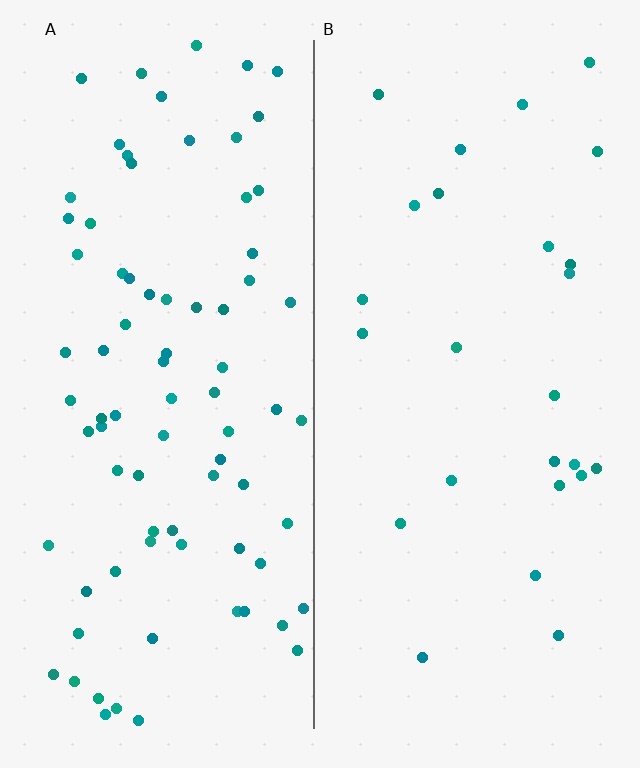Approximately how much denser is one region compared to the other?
Approximately 3.1× — region A over region B.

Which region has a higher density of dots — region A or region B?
A (the left).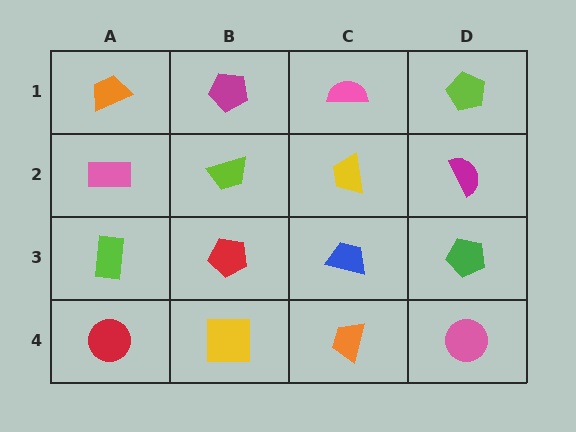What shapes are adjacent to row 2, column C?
A pink semicircle (row 1, column C), a blue trapezoid (row 3, column C), a lime trapezoid (row 2, column B), a magenta semicircle (row 2, column D).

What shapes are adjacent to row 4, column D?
A green pentagon (row 3, column D), an orange trapezoid (row 4, column C).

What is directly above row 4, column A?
A lime rectangle.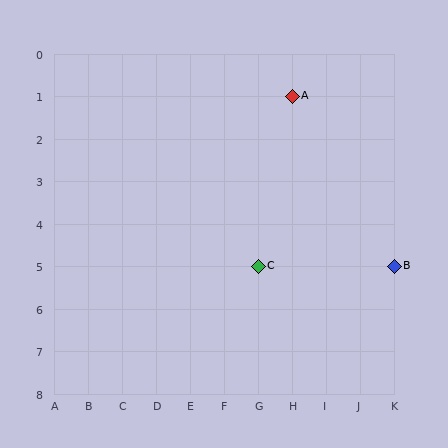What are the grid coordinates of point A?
Point A is at grid coordinates (H, 1).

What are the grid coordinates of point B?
Point B is at grid coordinates (K, 5).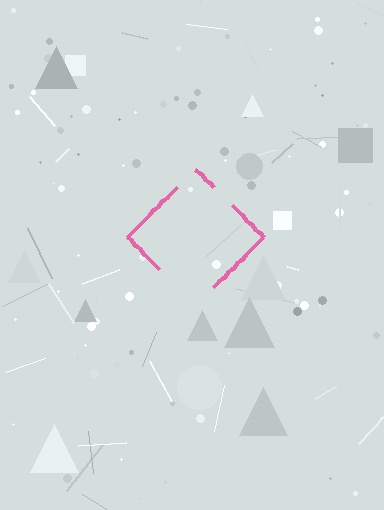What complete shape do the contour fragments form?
The contour fragments form a diamond.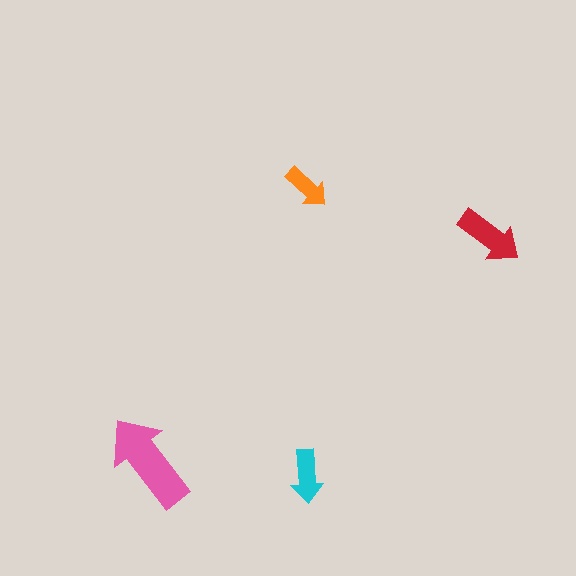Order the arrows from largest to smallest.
the pink one, the red one, the cyan one, the orange one.